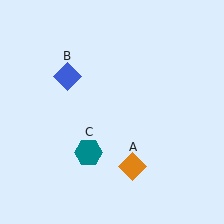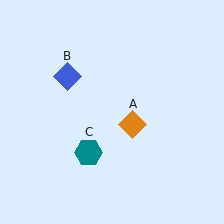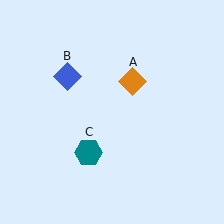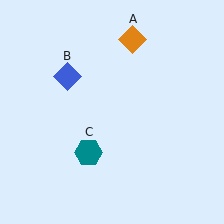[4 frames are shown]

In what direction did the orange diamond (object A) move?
The orange diamond (object A) moved up.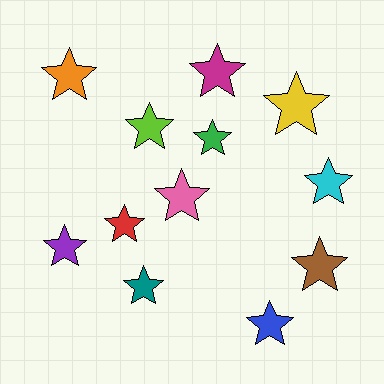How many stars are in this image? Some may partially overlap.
There are 12 stars.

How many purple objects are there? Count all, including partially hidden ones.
There is 1 purple object.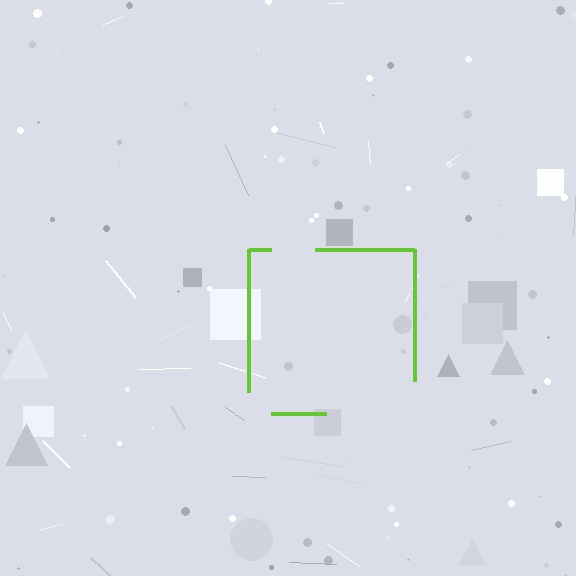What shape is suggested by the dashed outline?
The dashed outline suggests a square.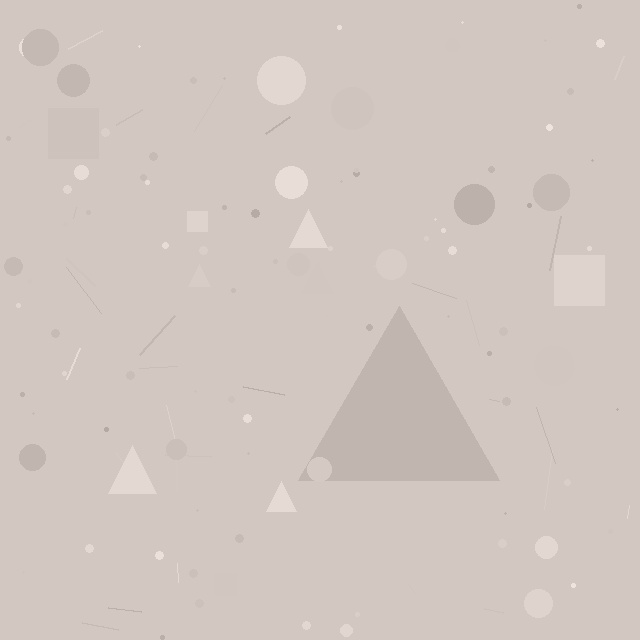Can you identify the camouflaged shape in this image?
The camouflaged shape is a triangle.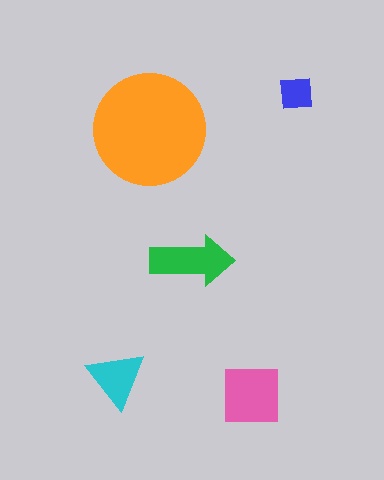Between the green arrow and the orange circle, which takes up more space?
The orange circle.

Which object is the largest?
The orange circle.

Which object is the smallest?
The blue square.